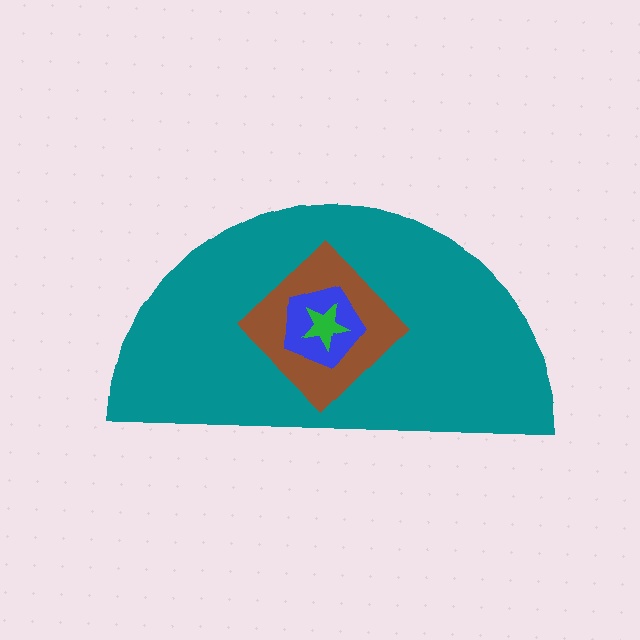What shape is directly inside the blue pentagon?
The green star.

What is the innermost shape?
The green star.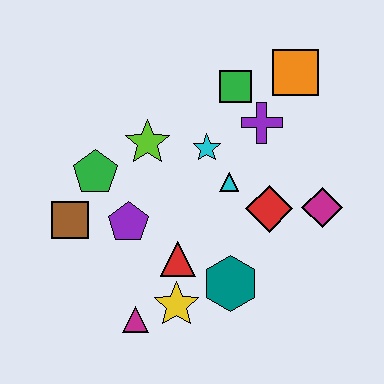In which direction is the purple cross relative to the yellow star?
The purple cross is above the yellow star.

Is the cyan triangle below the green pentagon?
Yes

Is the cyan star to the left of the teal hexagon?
Yes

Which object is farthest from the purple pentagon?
The orange square is farthest from the purple pentagon.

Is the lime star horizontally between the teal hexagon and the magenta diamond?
No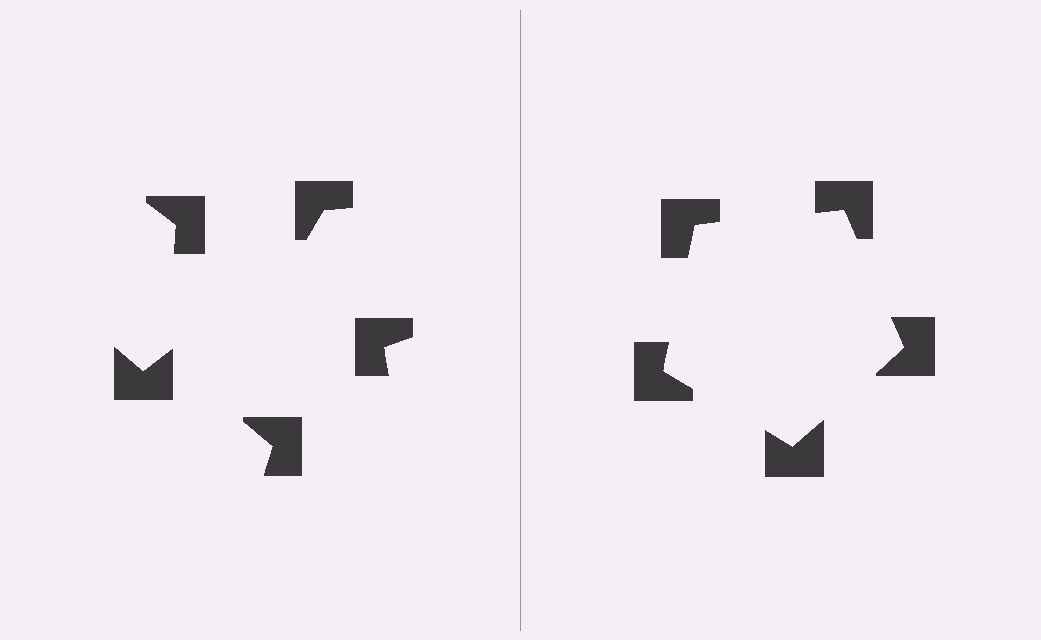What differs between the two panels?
The notched squares are positioned identically on both sides; only the wedge orientations differ. On the right they align to a pentagon; on the left they are misaligned.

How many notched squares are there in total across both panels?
10 — 5 on each side.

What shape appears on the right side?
An illusory pentagon.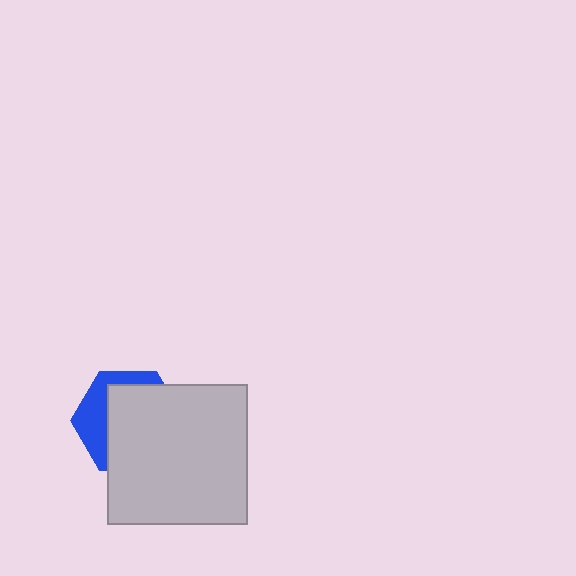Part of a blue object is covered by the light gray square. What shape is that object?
It is a hexagon.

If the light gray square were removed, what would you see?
You would see the complete blue hexagon.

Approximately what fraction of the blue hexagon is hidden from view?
Roughly 66% of the blue hexagon is hidden behind the light gray square.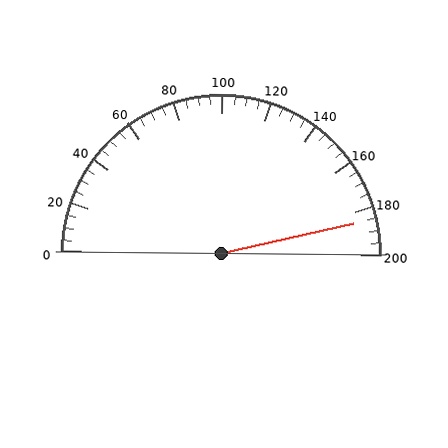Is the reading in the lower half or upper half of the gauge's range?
The reading is in the upper half of the range (0 to 200).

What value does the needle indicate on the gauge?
The needle indicates approximately 185.